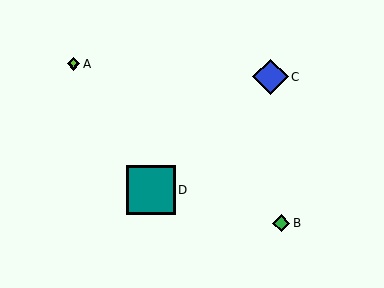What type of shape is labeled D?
Shape D is a teal square.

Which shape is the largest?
The teal square (labeled D) is the largest.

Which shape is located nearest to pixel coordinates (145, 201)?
The teal square (labeled D) at (151, 190) is nearest to that location.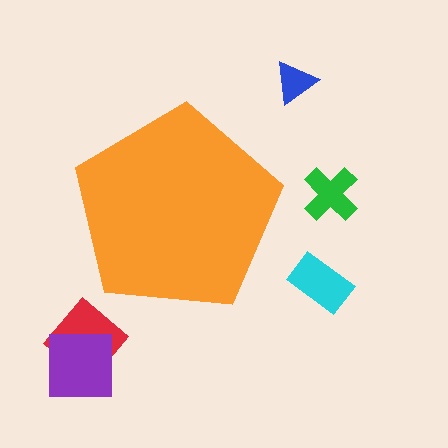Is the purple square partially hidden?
No, the purple square is fully visible.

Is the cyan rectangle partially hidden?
No, the cyan rectangle is fully visible.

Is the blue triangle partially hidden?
No, the blue triangle is fully visible.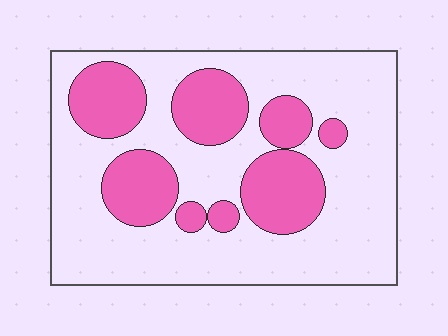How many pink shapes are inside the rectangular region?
8.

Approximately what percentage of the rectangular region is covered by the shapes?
Approximately 30%.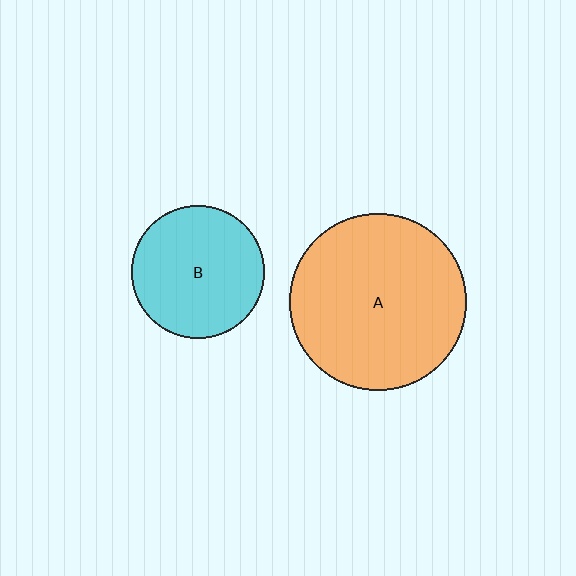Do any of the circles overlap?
No, none of the circles overlap.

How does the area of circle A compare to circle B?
Approximately 1.8 times.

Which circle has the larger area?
Circle A (orange).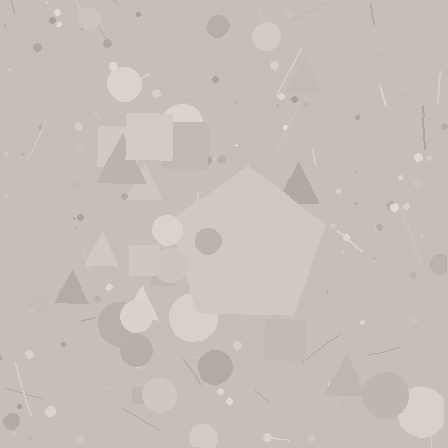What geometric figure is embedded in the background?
A pentagon is embedded in the background.